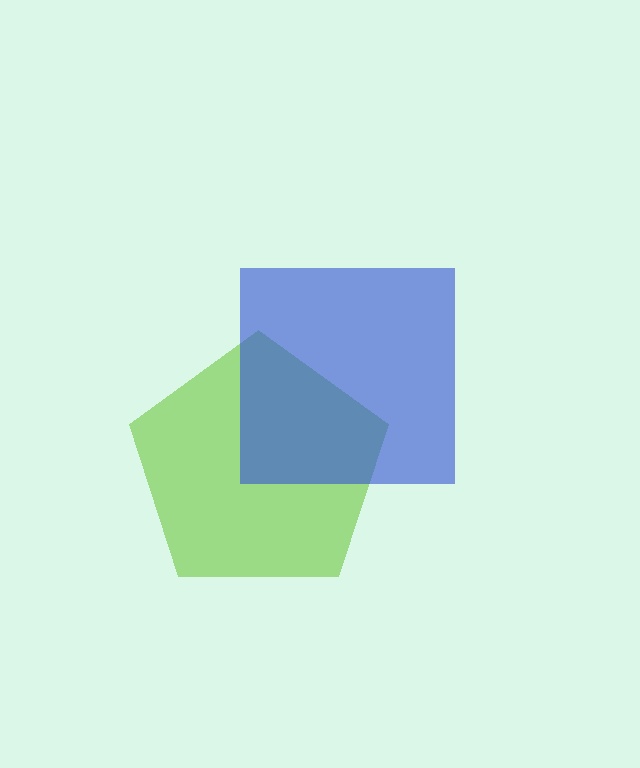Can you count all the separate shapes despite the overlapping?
Yes, there are 2 separate shapes.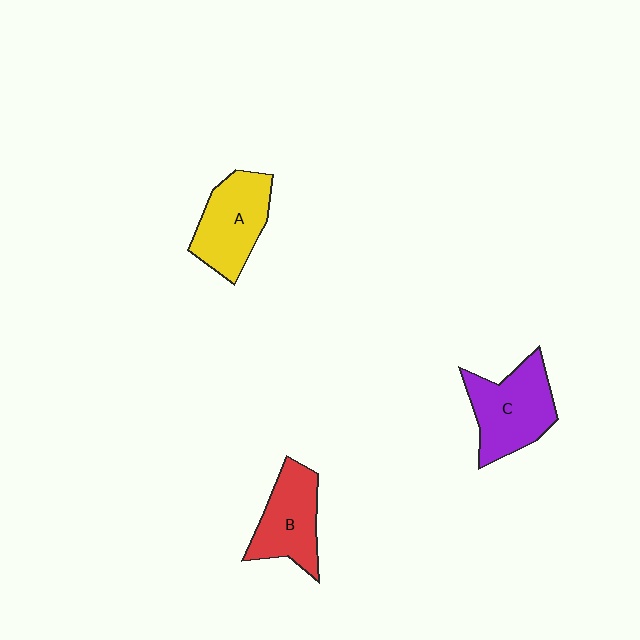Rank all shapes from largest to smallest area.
From largest to smallest: C (purple), A (yellow), B (red).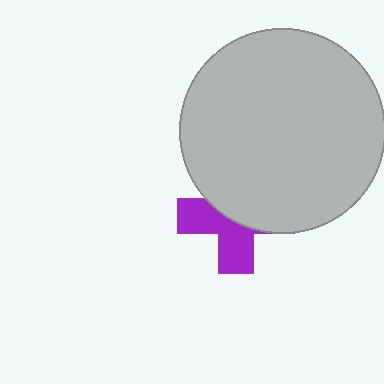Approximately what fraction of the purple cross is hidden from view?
Roughly 55% of the purple cross is hidden behind the light gray circle.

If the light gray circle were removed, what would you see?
You would see the complete purple cross.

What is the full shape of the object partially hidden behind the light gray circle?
The partially hidden object is a purple cross.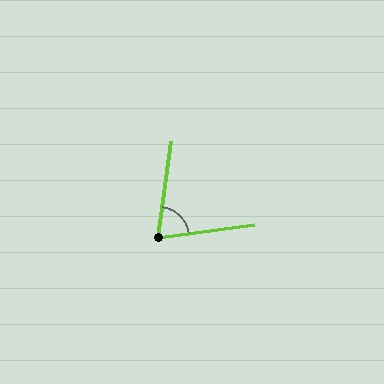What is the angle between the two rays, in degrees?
Approximately 74 degrees.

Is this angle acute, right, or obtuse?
It is acute.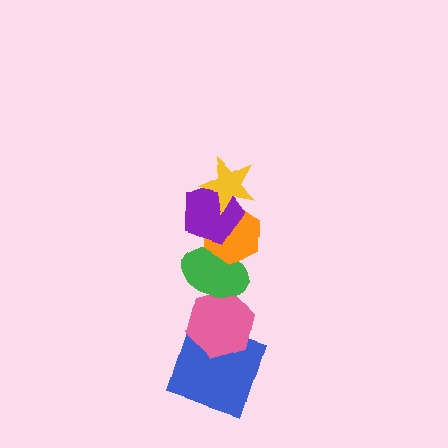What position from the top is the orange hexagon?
The orange hexagon is 3rd from the top.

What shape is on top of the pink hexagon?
The green ellipse is on top of the pink hexagon.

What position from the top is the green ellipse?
The green ellipse is 4th from the top.